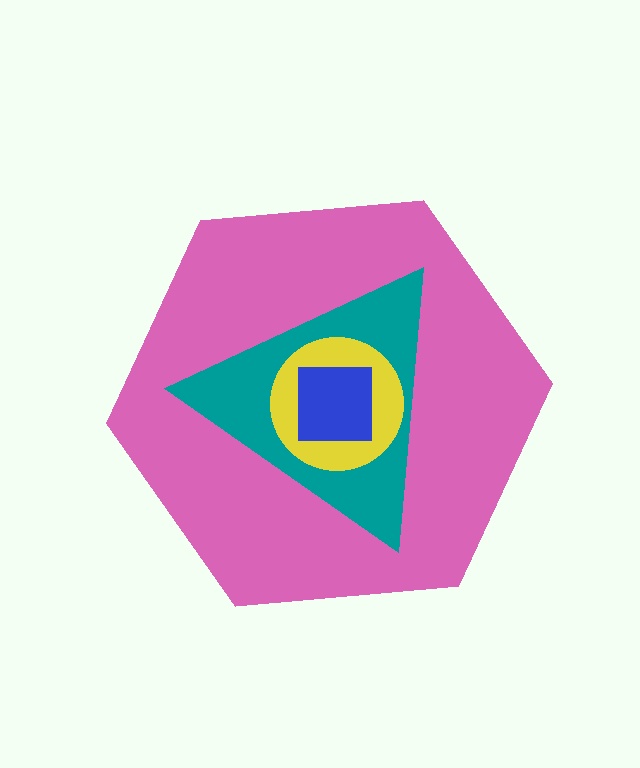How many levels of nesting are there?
4.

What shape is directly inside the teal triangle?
The yellow circle.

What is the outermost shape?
The pink hexagon.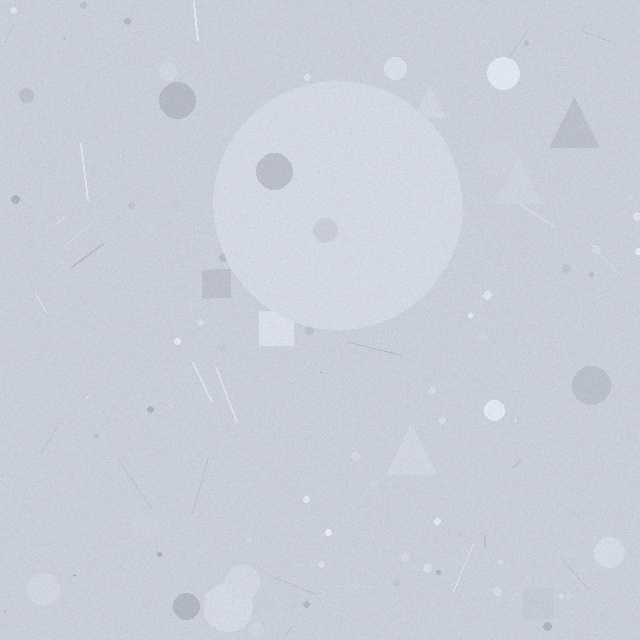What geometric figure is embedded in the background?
A circle is embedded in the background.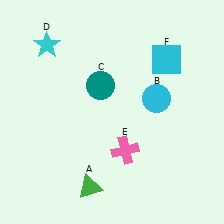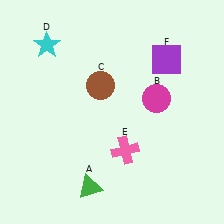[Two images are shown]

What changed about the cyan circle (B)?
In Image 1, B is cyan. In Image 2, it changed to magenta.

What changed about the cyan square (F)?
In Image 1, F is cyan. In Image 2, it changed to purple.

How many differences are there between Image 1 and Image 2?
There are 3 differences between the two images.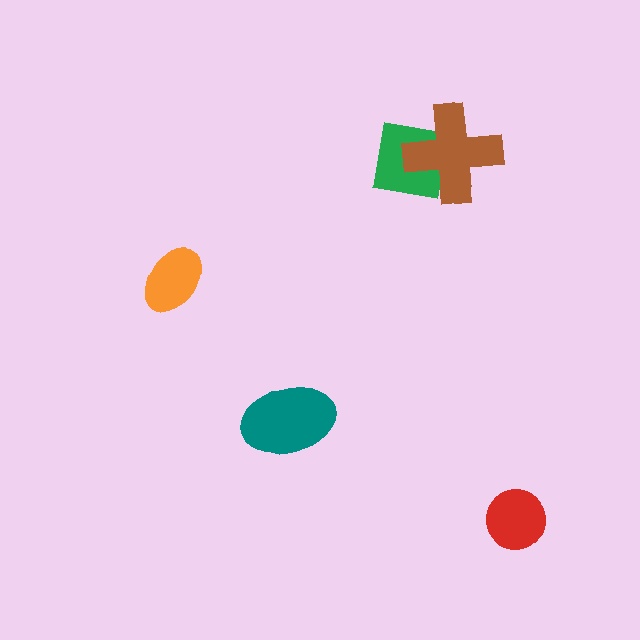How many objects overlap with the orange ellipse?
0 objects overlap with the orange ellipse.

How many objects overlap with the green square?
1 object overlaps with the green square.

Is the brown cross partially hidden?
No, no other shape covers it.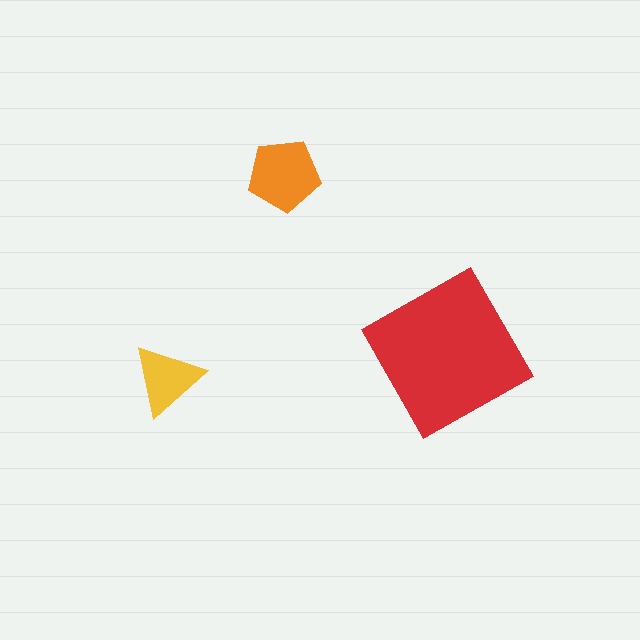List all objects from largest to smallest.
The red square, the orange pentagon, the yellow triangle.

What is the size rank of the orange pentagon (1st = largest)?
2nd.